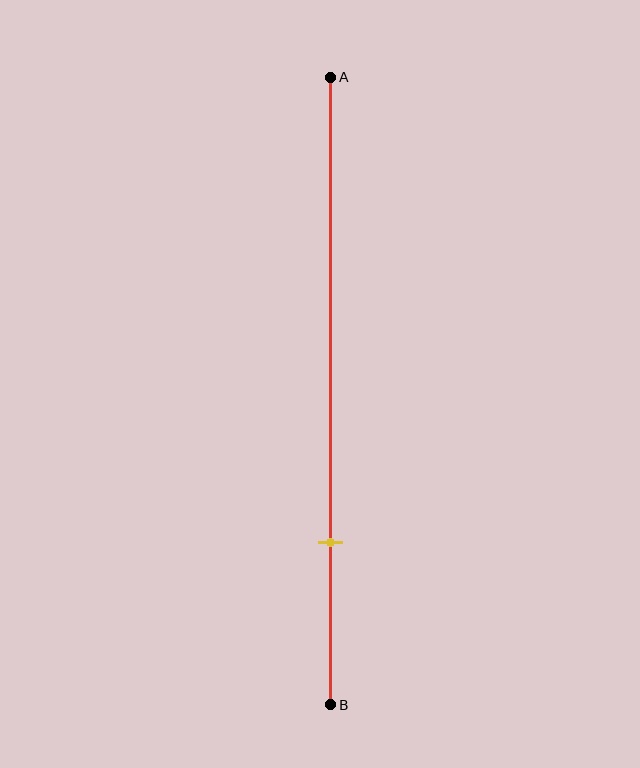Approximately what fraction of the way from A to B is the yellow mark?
The yellow mark is approximately 75% of the way from A to B.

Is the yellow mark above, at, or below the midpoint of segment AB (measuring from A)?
The yellow mark is below the midpoint of segment AB.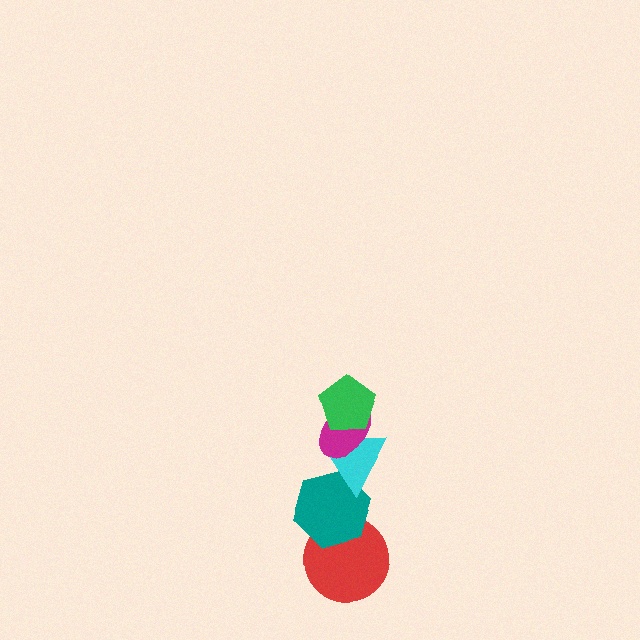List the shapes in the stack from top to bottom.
From top to bottom: the green pentagon, the magenta ellipse, the cyan triangle, the teal hexagon, the red circle.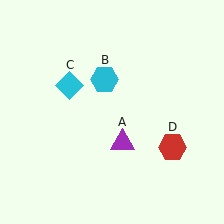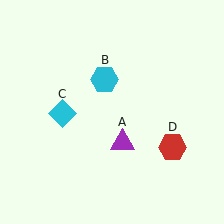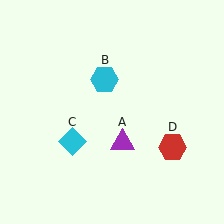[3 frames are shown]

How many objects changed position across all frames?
1 object changed position: cyan diamond (object C).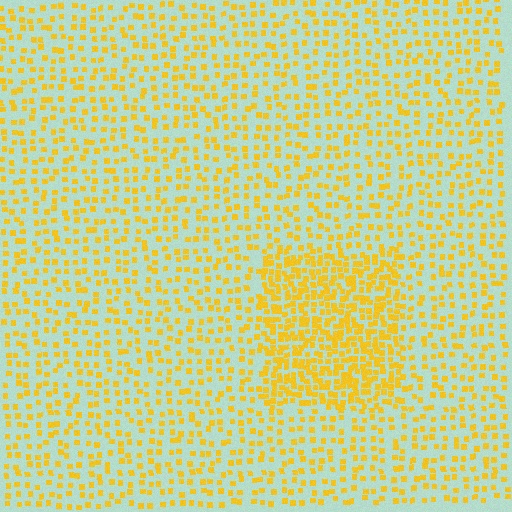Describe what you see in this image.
The image contains small yellow elements arranged at two different densities. A rectangle-shaped region is visible where the elements are more densely packed than the surrounding area.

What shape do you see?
I see a rectangle.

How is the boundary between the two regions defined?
The boundary is defined by a change in element density (approximately 2.2x ratio). All elements are the same color, size, and shape.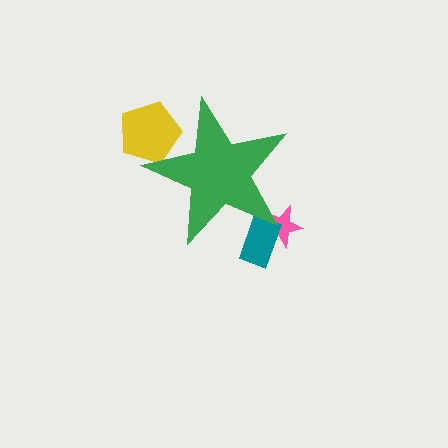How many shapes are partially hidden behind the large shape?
3 shapes are partially hidden.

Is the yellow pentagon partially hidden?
Yes, the yellow pentagon is partially hidden behind the green star.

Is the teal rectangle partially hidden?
Yes, the teal rectangle is partially hidden behind the green star.